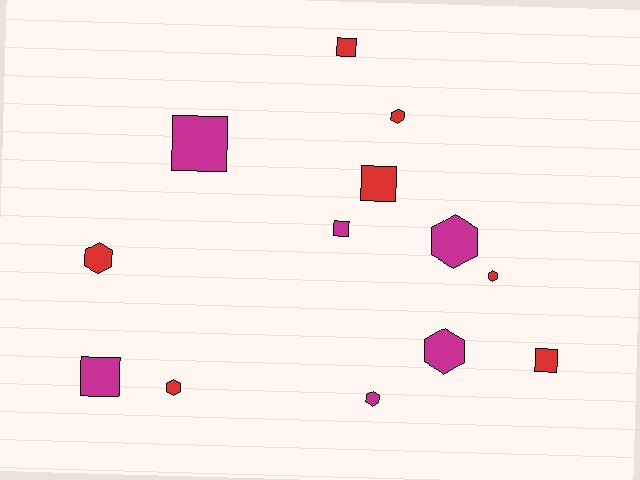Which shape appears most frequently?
Hexagon, with 7 objects.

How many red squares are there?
There are 3 red squares.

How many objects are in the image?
There are 13 objects.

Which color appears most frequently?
Red, with 7 objects.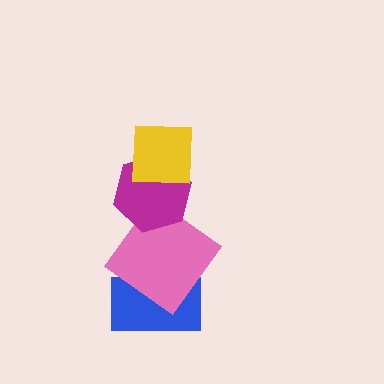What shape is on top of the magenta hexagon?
The yellow square is on top of the magenta hexagon.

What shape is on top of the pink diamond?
The magenta hexagon is on top of the pink diamond.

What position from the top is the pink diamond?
The pink diamond is 3rd from the top.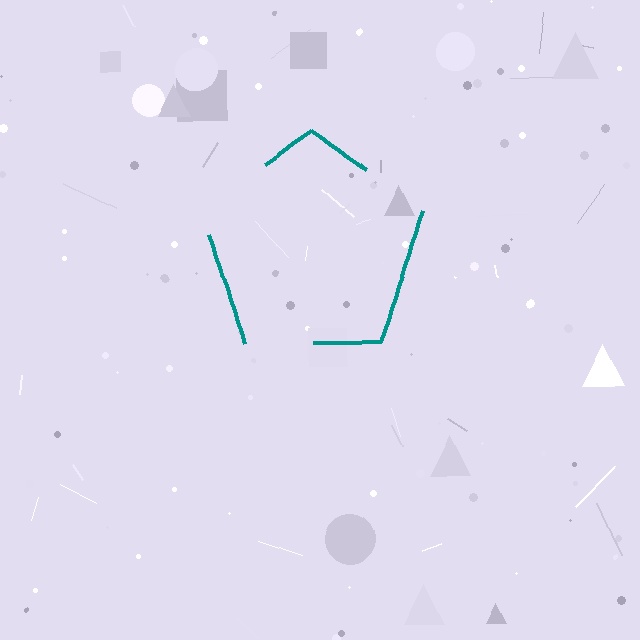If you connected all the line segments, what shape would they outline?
They would outline a pentagon.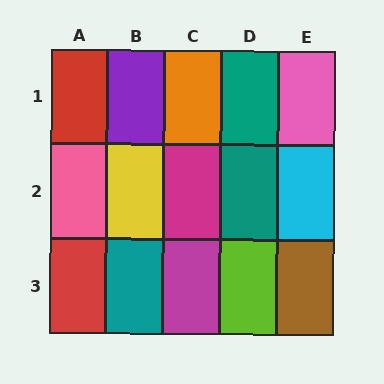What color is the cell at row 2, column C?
Magenta.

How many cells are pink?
2 cells are pink.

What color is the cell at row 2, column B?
Yellow.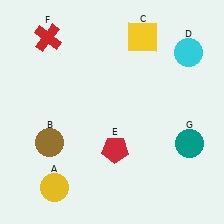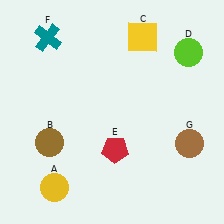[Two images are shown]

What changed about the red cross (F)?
In Image 1, F is red. In Image 2, it changed to teal.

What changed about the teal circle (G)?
In Image 1, G is teal. In Image 2, it changed to brown.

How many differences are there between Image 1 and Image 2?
There are 3 differences between the two images.